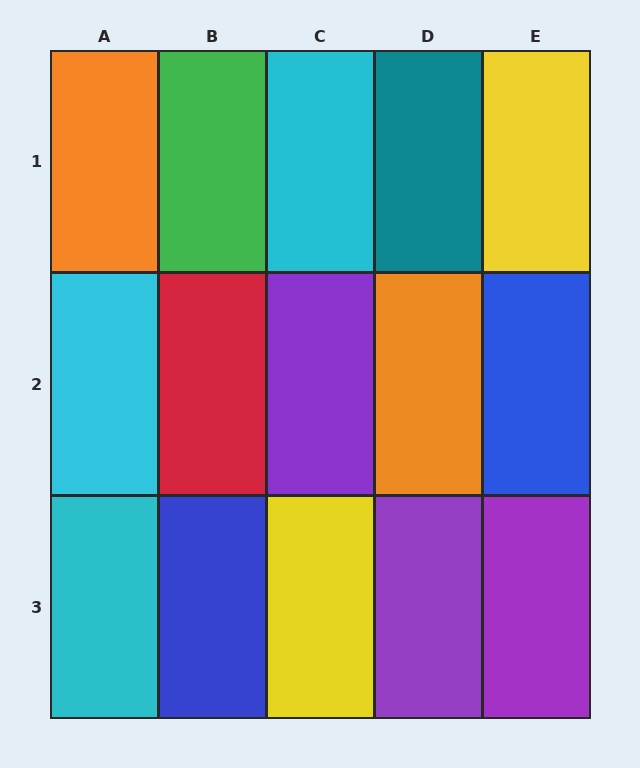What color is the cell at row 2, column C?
Purple.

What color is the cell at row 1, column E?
Yellow.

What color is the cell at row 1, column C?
Cyan.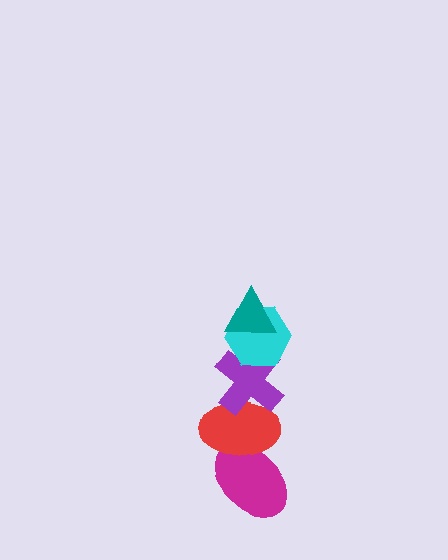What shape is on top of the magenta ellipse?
The red ellipse is on top of the magenta ellipse.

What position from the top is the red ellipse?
The red ellipse is 4th from the top.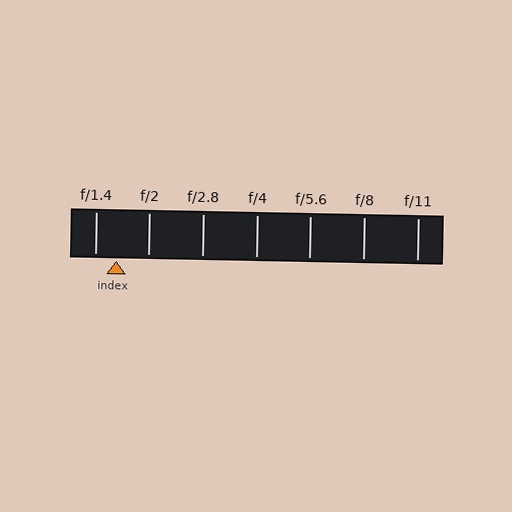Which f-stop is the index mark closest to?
The index mark is closest to f/1.4.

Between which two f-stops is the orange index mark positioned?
The index mark is between f/1.4 and f/2.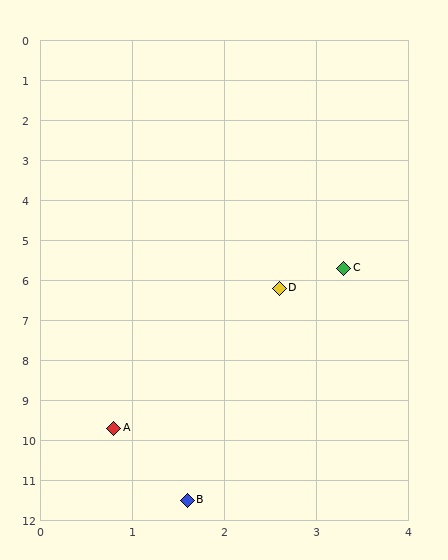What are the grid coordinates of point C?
Point C is at approximately (3.3, 5.7).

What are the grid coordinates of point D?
Point D is at approximately (2.6, 6.2).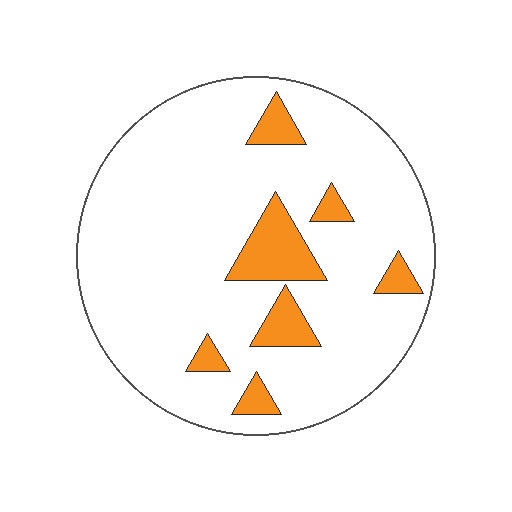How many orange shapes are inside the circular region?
7.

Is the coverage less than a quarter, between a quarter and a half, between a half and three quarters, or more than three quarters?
Less than a quarter.